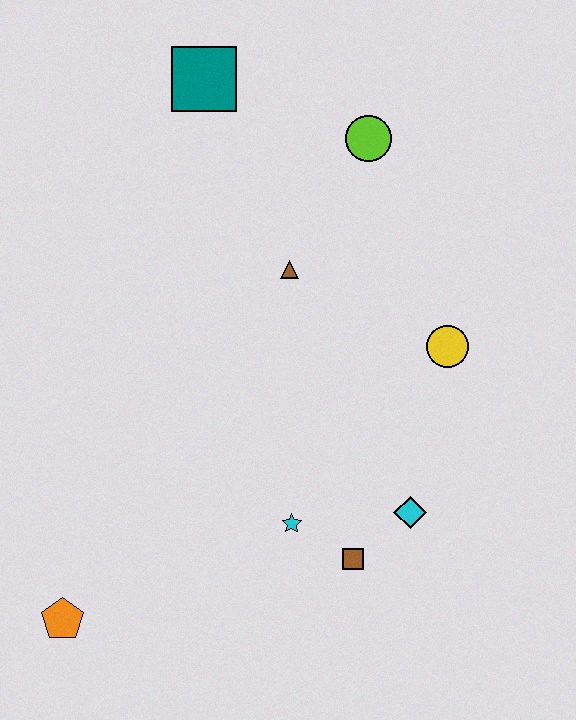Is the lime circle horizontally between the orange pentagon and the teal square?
No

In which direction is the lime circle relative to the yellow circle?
The lime circle is above the yellow circle.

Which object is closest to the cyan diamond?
The brown square is closest to the cyan diamond.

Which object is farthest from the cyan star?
The teal square is farthest from the cyan star.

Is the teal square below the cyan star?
No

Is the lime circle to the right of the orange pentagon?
Yes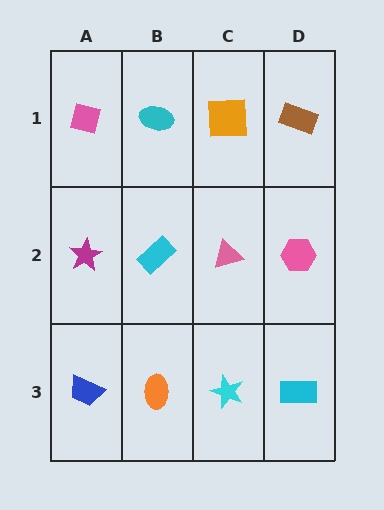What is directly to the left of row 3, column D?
A cyan star.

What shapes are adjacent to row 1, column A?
A magenta star (row 2, column A), a cyan ellipse (row 1, column B).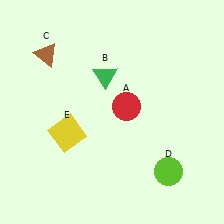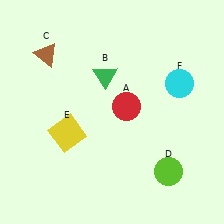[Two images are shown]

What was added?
A cyan circle (F) was added in Image 2.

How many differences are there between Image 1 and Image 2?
There is 1 difference between the two images.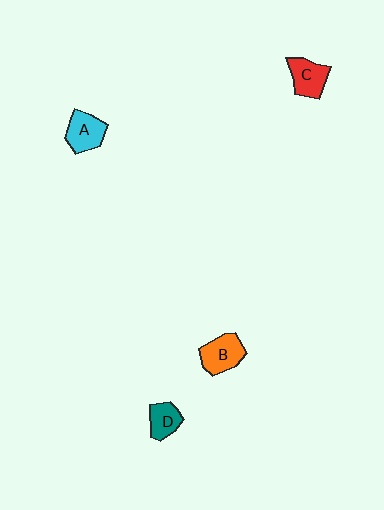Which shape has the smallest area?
Shape D (teal).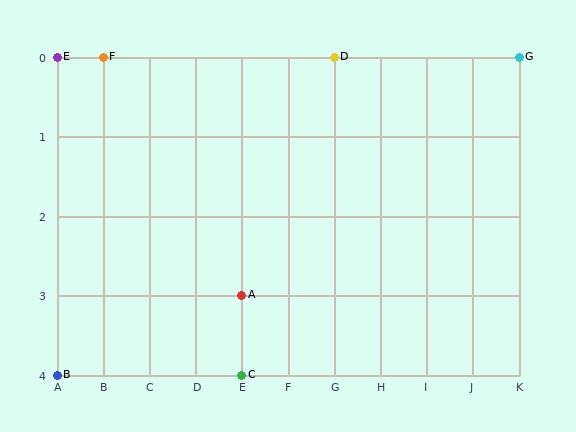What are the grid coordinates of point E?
Point E is at grid coordinates (A, 0).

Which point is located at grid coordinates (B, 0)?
Point F is at (B, 0).